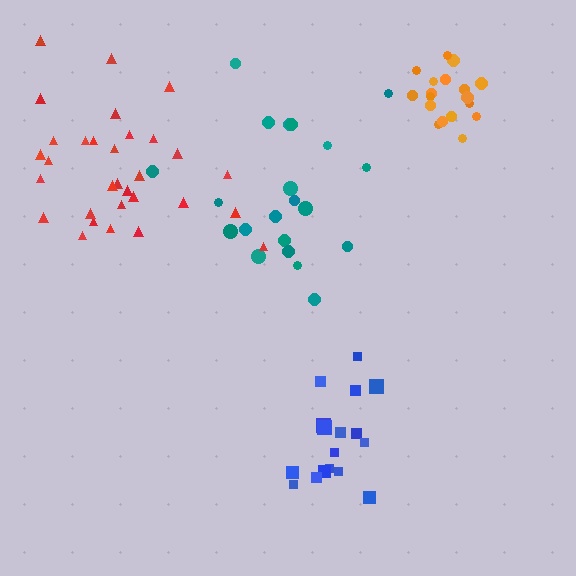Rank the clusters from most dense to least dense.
orange, blue, red, teal.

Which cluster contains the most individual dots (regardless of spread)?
Red (32).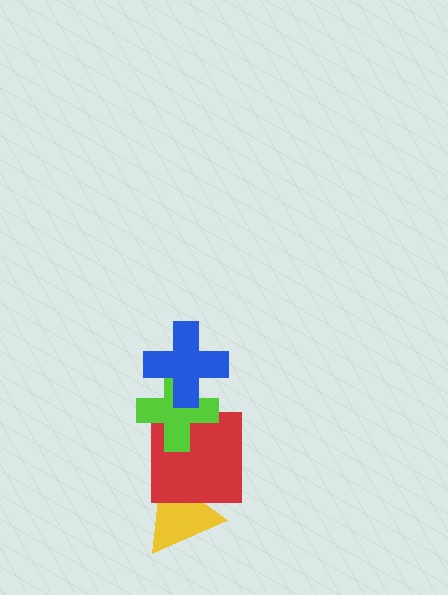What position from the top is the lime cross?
The lime cross is 2nd from the top.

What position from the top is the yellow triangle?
The yellow triangle is 4th from the top.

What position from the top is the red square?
The red square is 3rd from the top.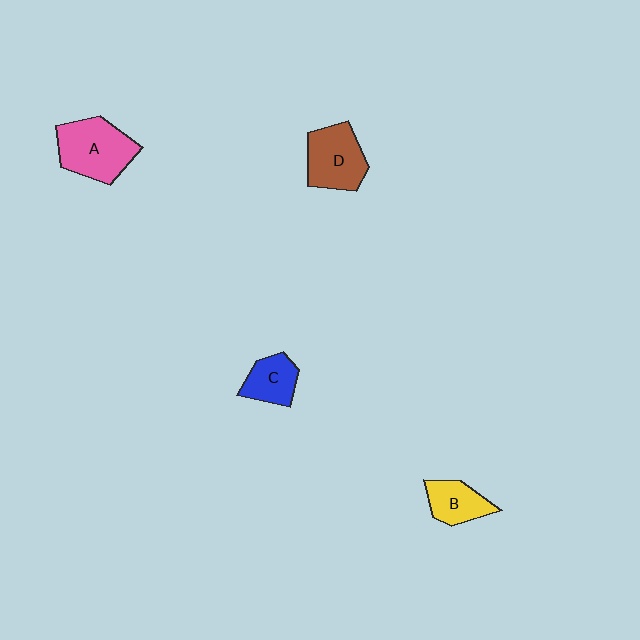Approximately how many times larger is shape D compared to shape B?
Approximately 1.5 times.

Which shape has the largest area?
Shape A (pink).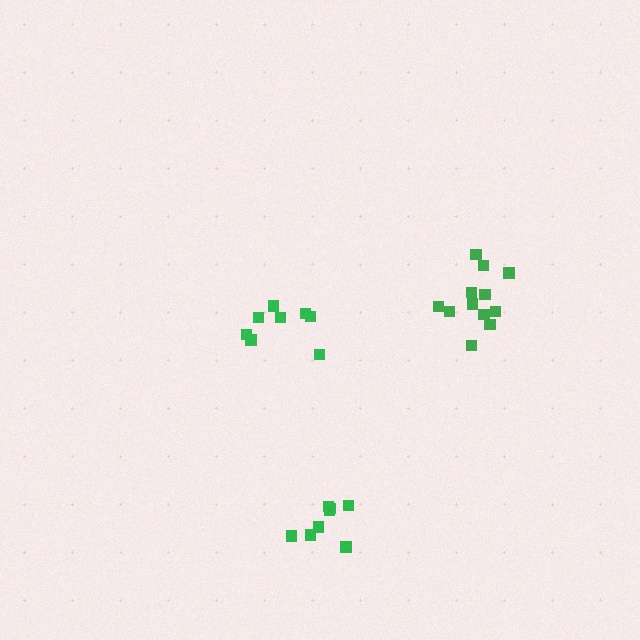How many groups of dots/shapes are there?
There are 3 groups.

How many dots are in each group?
Group 1: 8 dots, Group 2: 12 dots, Group 3: 8 dots (28 total).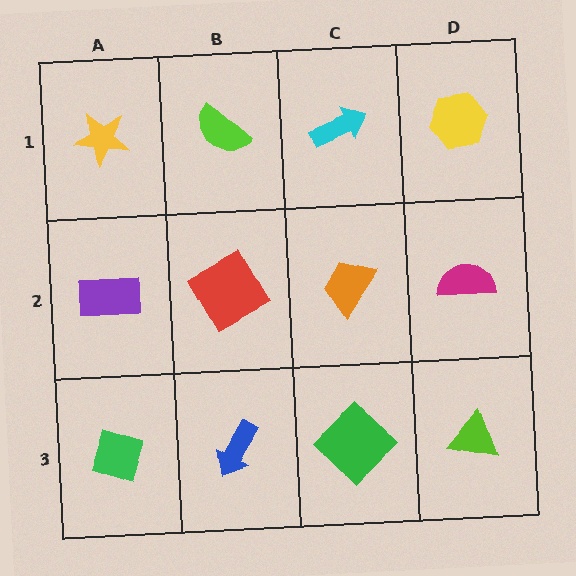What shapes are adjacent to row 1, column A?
A purple rectangle (row 2, column A), a lime semicircle (row 1, column B).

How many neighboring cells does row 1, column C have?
3.